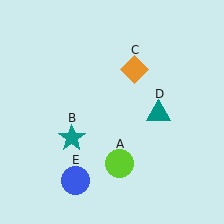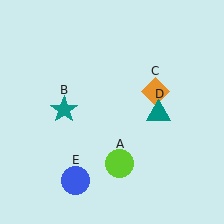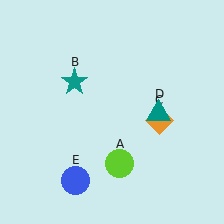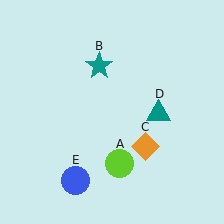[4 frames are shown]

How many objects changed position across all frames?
2 objects changed position: teal star (object B), orange diamond (object C).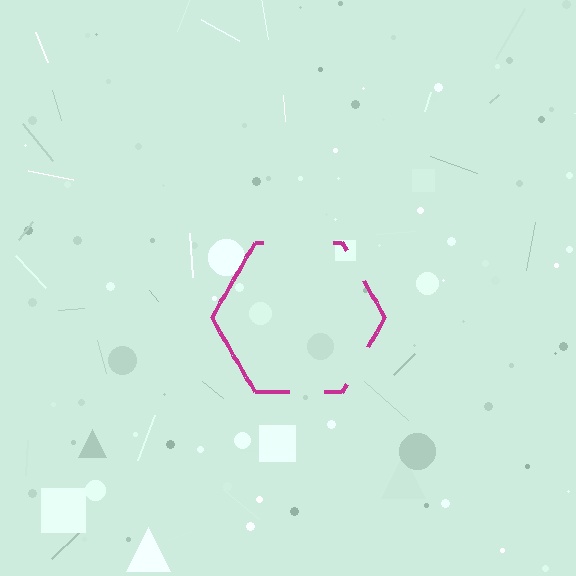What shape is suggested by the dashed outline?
The dashed outline suggests a hexagon.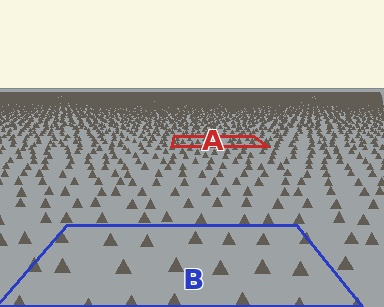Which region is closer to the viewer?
Region B is closer. The texture elements there are larger and more spread out.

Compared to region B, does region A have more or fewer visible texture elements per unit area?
Region A has more texture elements per unit area — they are packed more densely because it is farther away.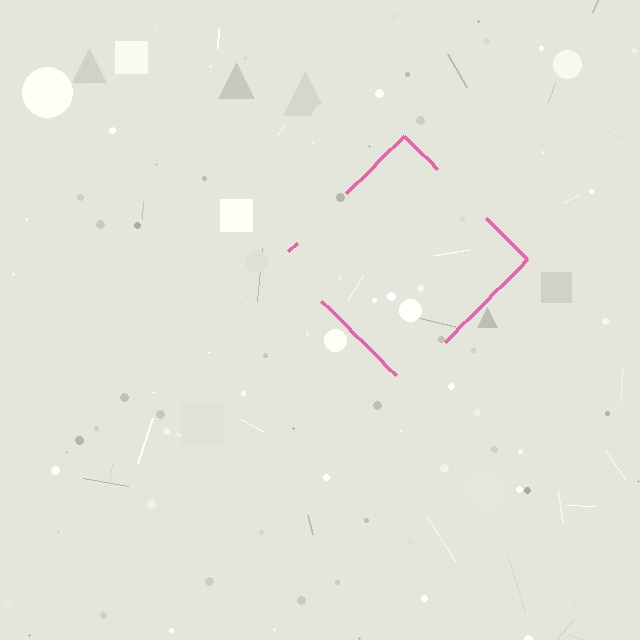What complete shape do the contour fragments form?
The contour fragments form a diamond.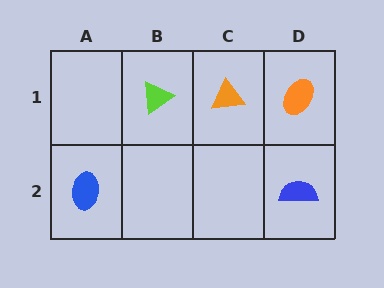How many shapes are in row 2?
2 shapes.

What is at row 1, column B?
A lime triangle.